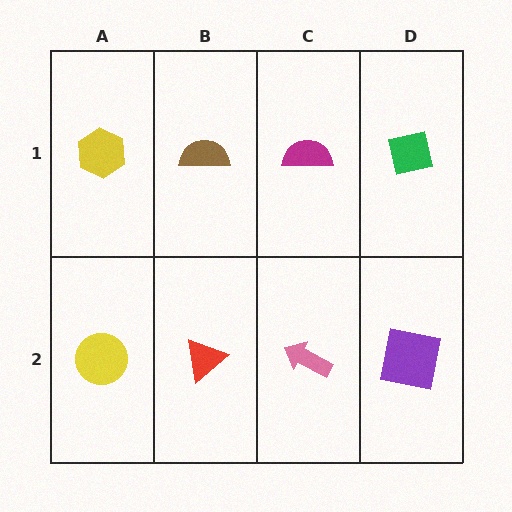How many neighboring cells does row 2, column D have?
2.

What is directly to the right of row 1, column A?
A brown semicircle.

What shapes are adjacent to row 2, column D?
A green square (row 1, column D), a pink arrow (row 2, column C).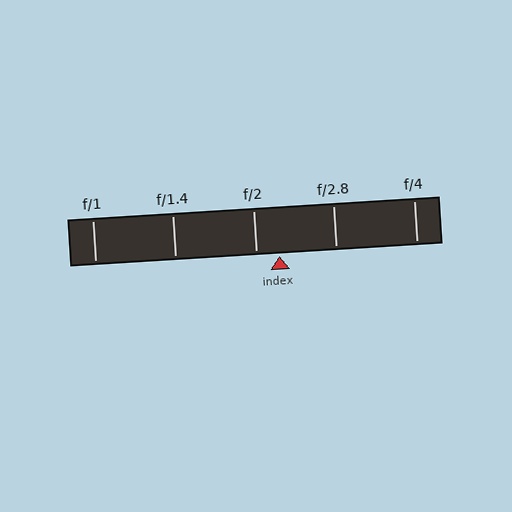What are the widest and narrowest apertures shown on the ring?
The widest aperture shown is f/1 and the narrowest is f/4.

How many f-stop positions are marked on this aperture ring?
There are 5 f-stop positions marked.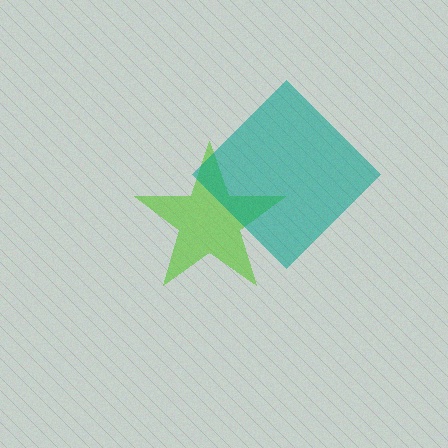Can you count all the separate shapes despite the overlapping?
Yes, there are 2 separate shapes.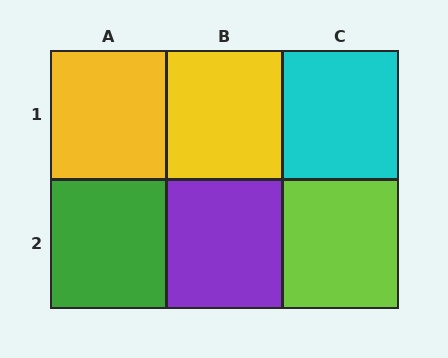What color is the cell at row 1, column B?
Yellow.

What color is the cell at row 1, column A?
Yellow.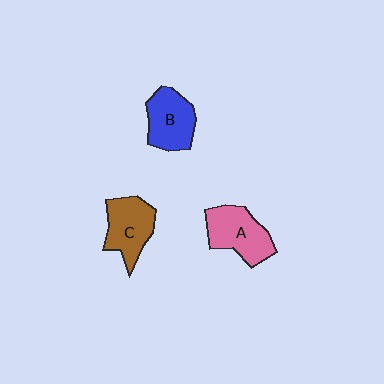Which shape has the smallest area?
Shape B (blue).